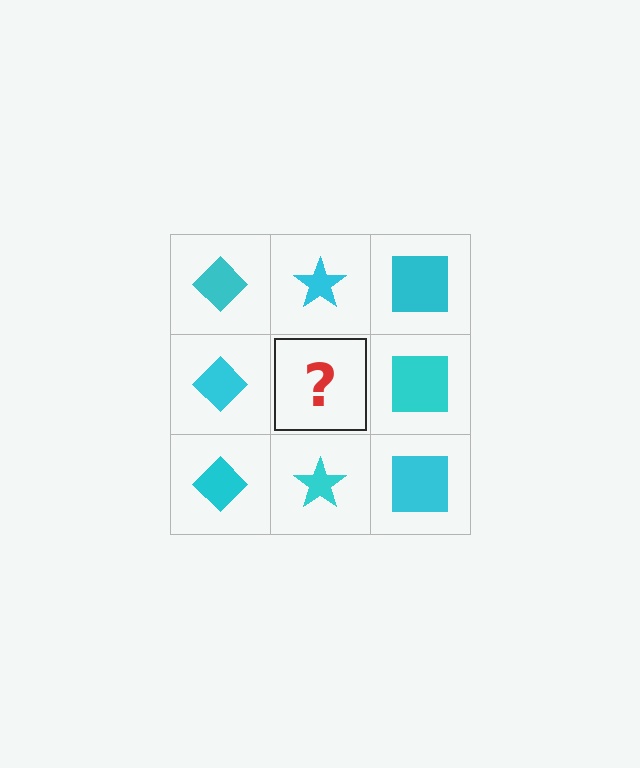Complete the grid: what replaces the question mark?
The question mark should be replaced with a cyan star.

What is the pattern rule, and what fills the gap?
The rule is that each column has a consistent shape. The gap should be filled with a cyan star.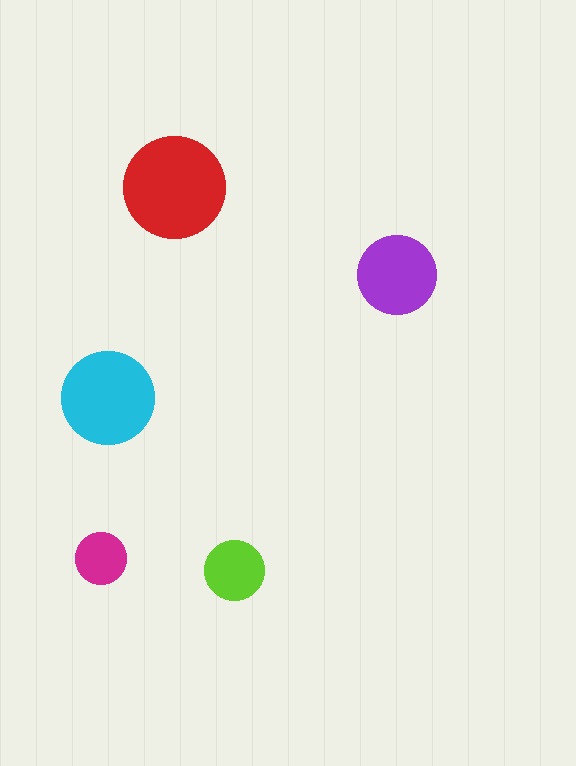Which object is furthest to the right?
The purple circle is rightmost.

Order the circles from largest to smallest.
the red one, the cyan one, the purple one, the lime one, the magenta one.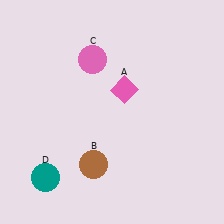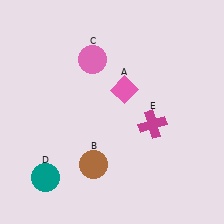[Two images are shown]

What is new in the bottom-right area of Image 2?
A magenta cross (E) was added in the bottom-right area of Image 2.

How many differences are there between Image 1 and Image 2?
There is 1 difference between the two images.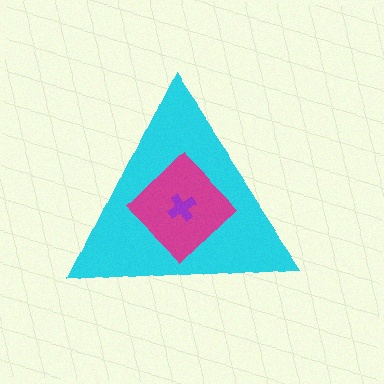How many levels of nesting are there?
3.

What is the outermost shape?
The cyan triangle.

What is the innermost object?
The purple cross.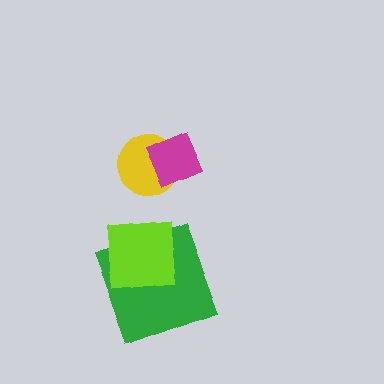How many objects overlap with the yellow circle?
1 object overlaps with the yellow circle.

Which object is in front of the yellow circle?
The magenta diamond is in front of the yellow circle.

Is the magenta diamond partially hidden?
No, no other shape covers it.